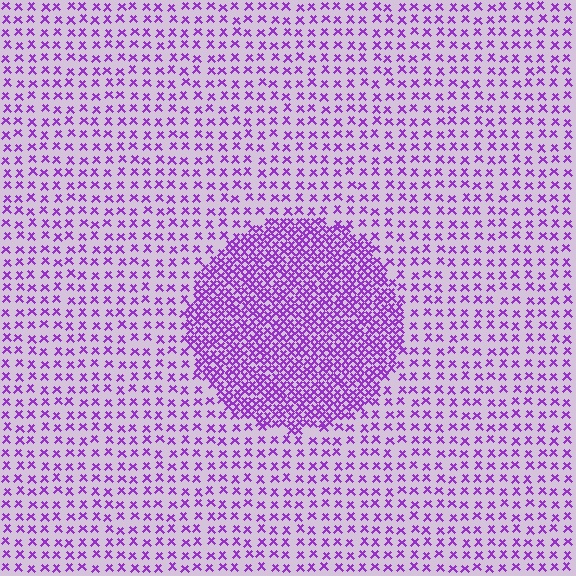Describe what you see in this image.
The image contains small purple elements arranged at two different densities. A circle-shaped region is visible where the elements are more densely packed than the surrounding area.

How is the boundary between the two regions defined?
The boundary is defined by a change in element density (approximately 2.7x ratio). All elements are the same color, size, and shape.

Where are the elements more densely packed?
The elements are more densely packed inside the circle boundary.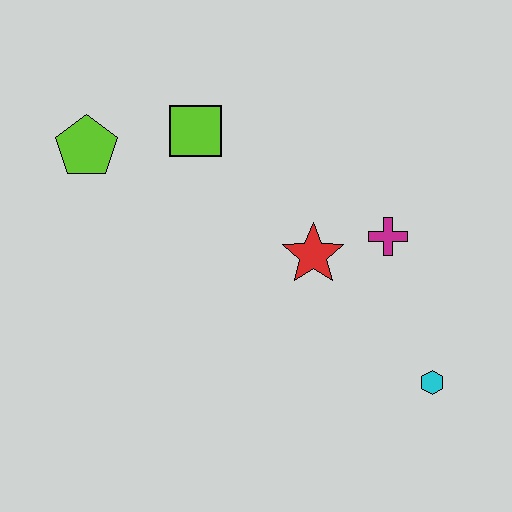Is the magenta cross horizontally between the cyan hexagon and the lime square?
Yes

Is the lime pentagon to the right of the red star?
No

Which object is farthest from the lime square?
The cyan hexagon is farthest from the lime square.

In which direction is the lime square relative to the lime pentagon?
The lime square is to the right of the lime pentagon.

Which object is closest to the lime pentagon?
The lime square is closest to the lime pentagon.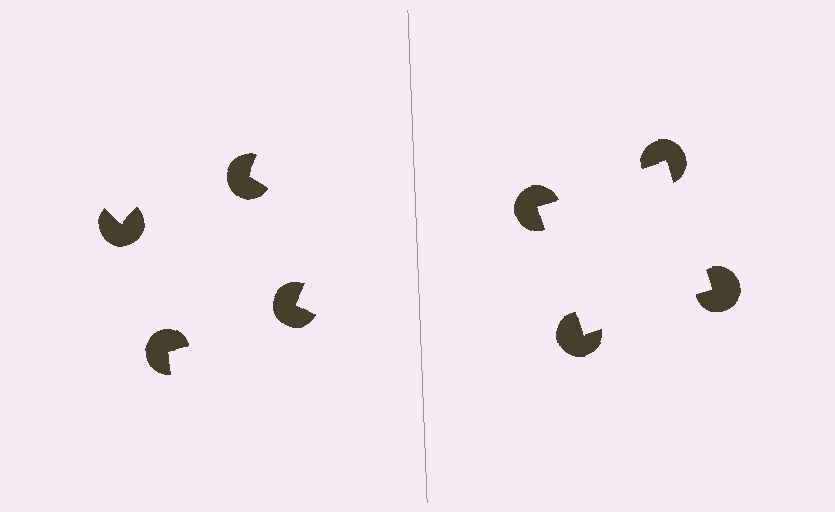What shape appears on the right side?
An illusory square.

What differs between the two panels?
The pac-man discs are positioned identically on both sides; only the wedge orientations differ. On the right they align to a square; on the left they are misaligned.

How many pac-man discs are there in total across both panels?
8 — 4 on each side.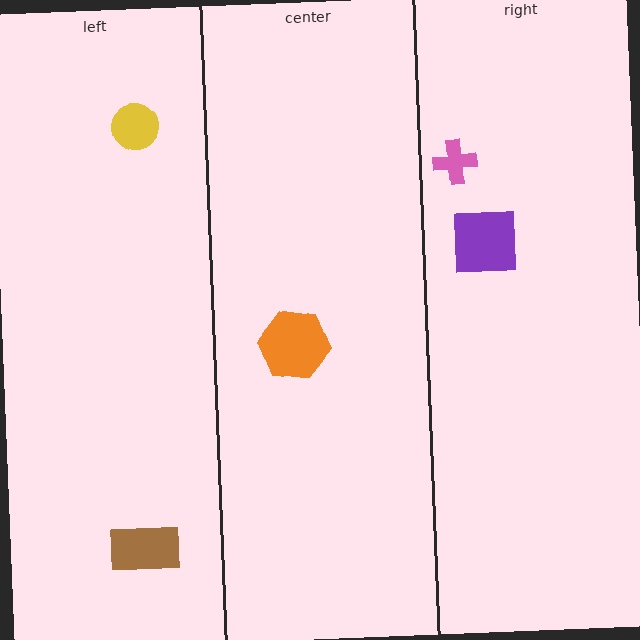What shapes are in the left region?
The brown rectangle, the yellow circle.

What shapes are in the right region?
The pink cross, the purple square.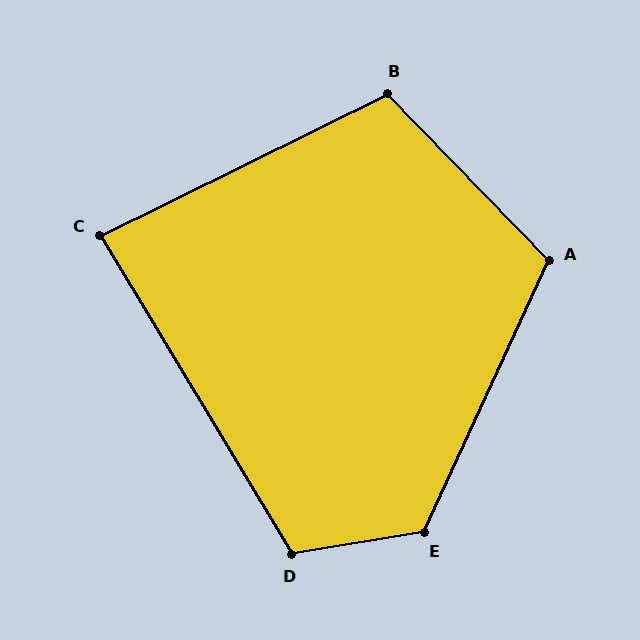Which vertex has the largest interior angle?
E, at approximately 124 degrees.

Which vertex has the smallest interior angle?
C, at approximately 85 degrees.